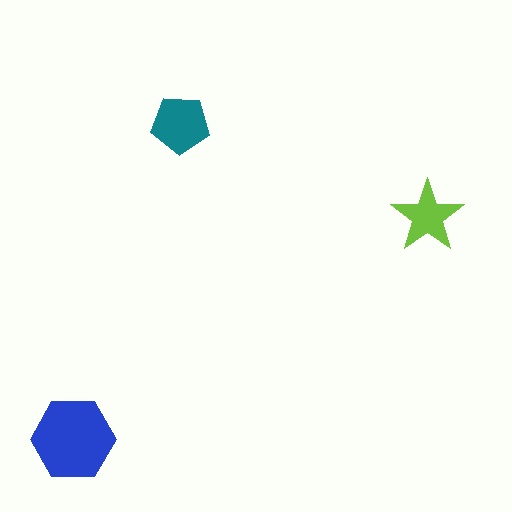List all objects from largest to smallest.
The blue hexagon, the teal pentagon, the lime star.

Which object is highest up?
The teal pentagon is topmost.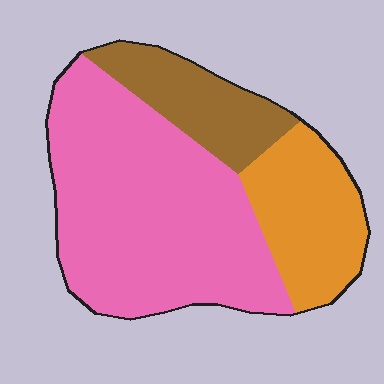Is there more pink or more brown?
Pink.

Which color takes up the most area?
Pink, at roughly 60%.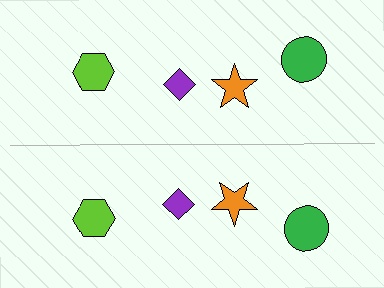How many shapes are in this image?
There are 8 shapes in this image.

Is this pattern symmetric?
Yes, this pattern has bilateral (reflection) symmetry.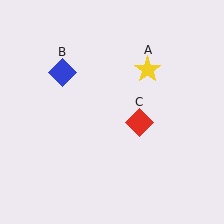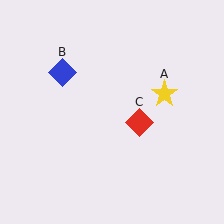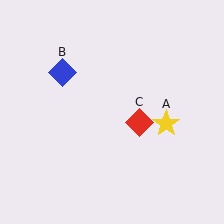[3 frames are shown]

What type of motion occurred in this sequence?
The yellow star (object A) rotated clockwise around the center of the scene.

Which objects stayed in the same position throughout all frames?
Blue diamond (object B) and red diamond (object C) remained stationary.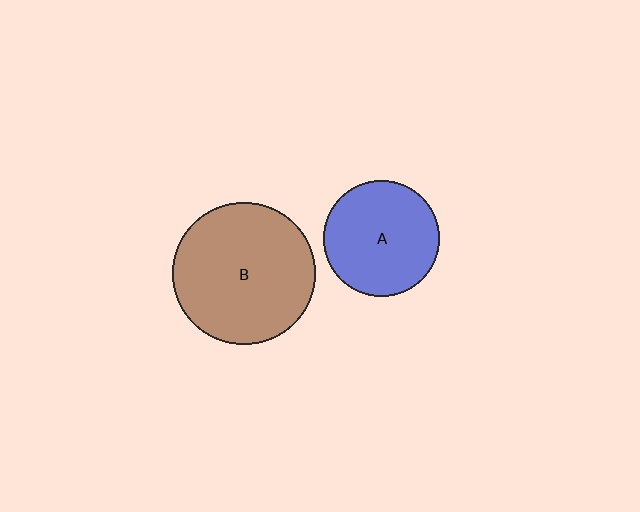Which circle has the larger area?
Circle B (brown).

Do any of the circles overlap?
No, none of the circles overlap.